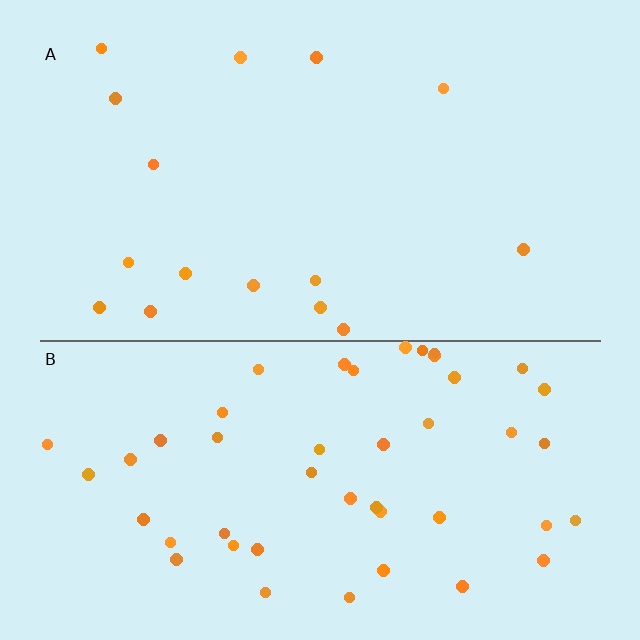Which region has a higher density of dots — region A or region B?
B (the bottom).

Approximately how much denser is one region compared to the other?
Approximately 3.0× — region B over region A.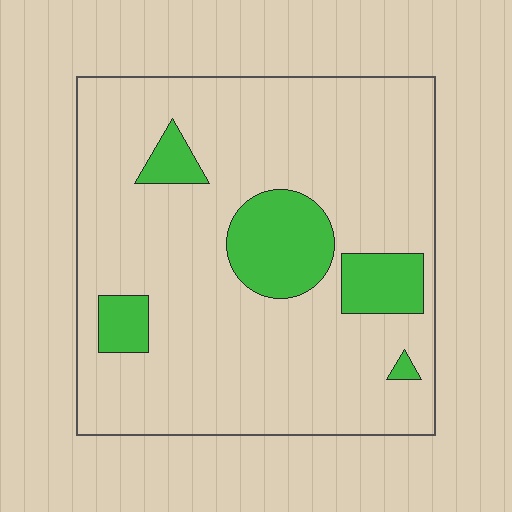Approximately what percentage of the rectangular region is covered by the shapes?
Approximately 15%.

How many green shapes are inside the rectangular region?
5.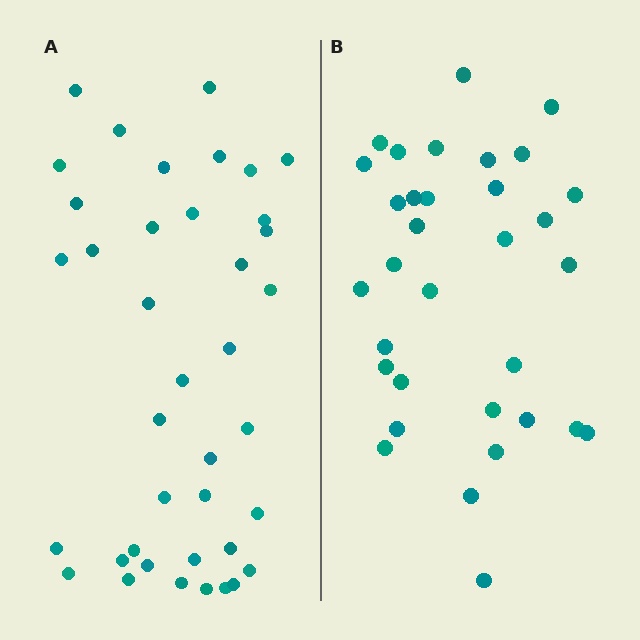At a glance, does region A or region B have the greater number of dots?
Region A (the left region) has more dots.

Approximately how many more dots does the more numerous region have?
Region A has about 6 more dots than region B.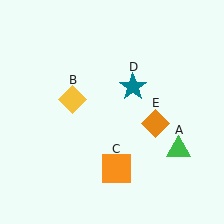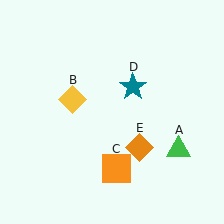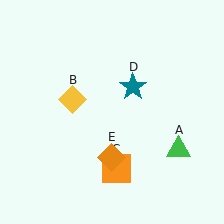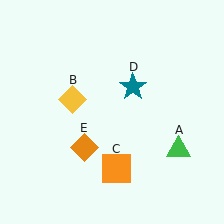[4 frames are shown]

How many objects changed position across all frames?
1 object changed position: orange diamond (object E).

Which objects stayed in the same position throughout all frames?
Green triangle (object A) and yellow diamond (object B) and orange square (object C) and teal star (object D) remained stationary.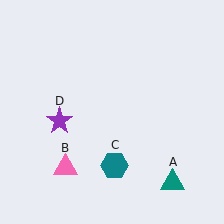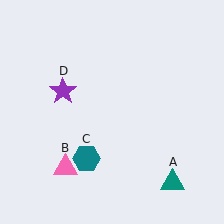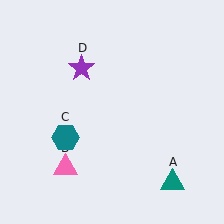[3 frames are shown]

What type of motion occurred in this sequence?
The teal hexagon (object C), purple star (object D) rotated clockwise around the center of the scene.